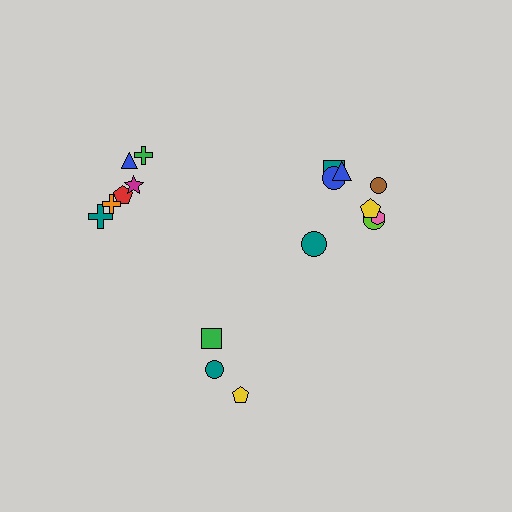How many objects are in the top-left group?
There are 6 objects.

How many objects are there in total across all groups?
There are 17 objects.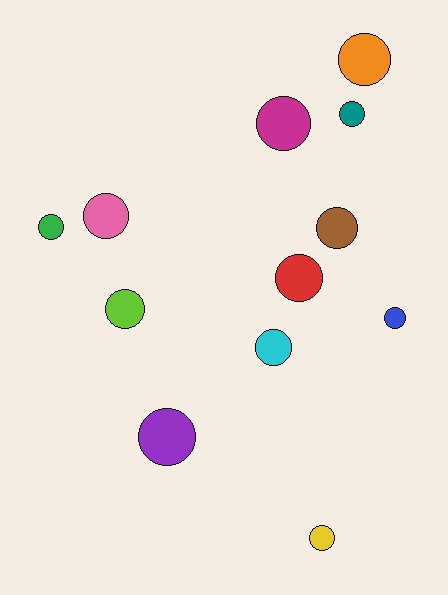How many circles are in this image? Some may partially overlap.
There are 12 circles.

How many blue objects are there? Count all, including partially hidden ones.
There is 1 blue object.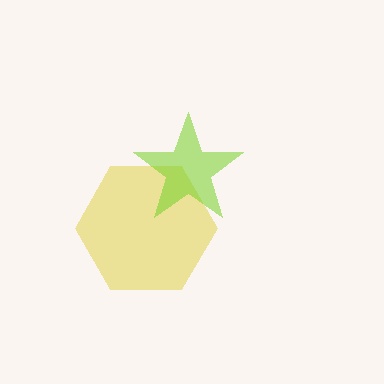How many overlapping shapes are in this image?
There are 2 overlapping shapes in the image.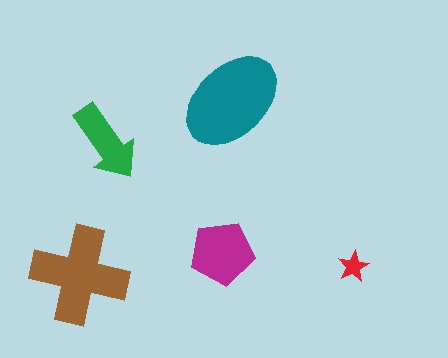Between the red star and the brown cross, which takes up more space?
The brown cross.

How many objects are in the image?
There are 5 objects in the image.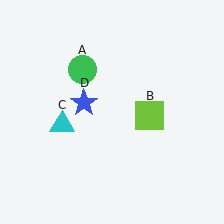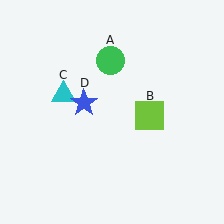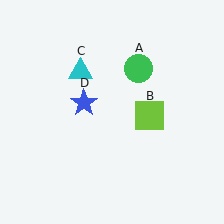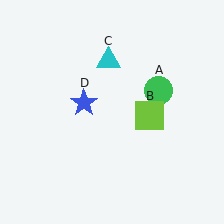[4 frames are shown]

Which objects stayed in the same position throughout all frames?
Lime square (object B) and blue star (object D) remained stationary.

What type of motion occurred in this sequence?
The green circle (object A), cyan triangle (object C) rotated clockwise around the center of the scene.